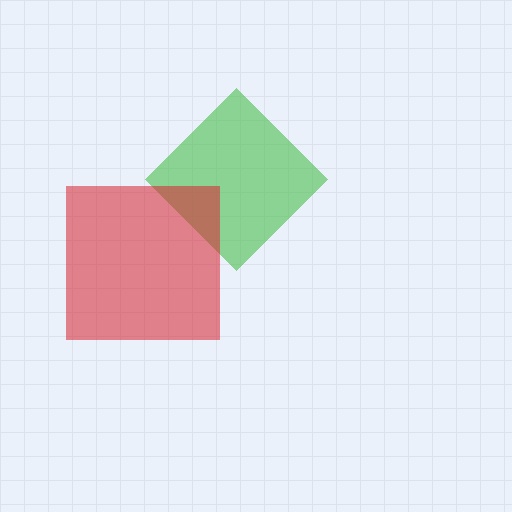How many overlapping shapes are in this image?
There are 2 overlapping shapes in the image.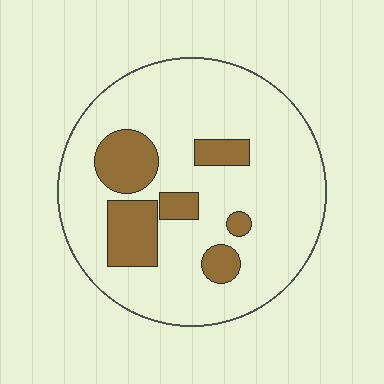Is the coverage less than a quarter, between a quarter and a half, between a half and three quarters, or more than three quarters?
Less than a quarter.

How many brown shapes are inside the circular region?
6.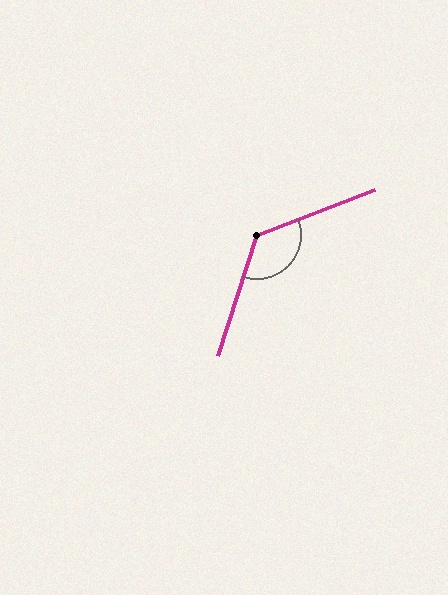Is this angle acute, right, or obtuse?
It is obtuse.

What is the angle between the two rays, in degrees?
Approximately 129 degrees.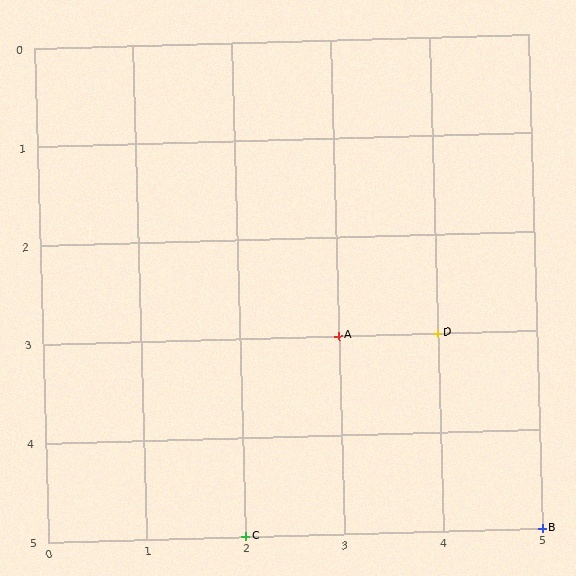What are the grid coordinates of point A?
Point A is at grid coordinates (3, 3).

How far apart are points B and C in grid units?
Points B and C are 3 columns apart.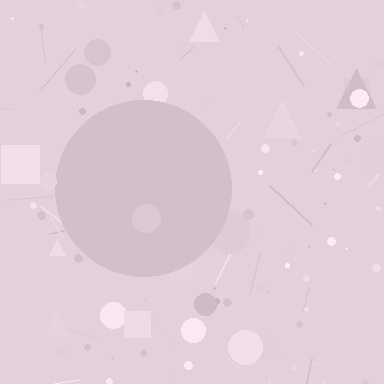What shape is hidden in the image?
A circle is hidden in the image.